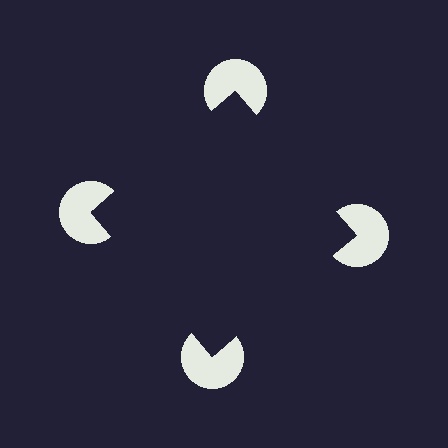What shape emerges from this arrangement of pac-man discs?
An illusory square — its edges are inferred from the aligned wedge cuts in the pac-man discs, not physically drawn.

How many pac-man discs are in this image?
There are 4 — one at each vertex of the illusory square.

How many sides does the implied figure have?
4 sides.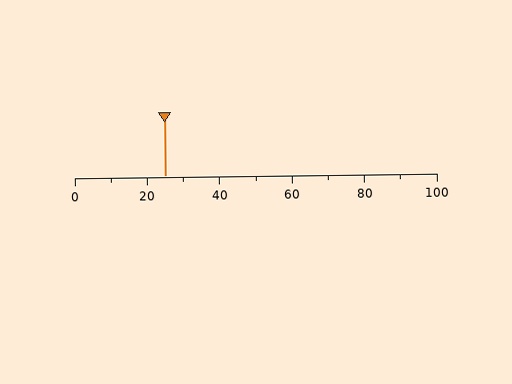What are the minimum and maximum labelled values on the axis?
The axis runs from 0 to 100.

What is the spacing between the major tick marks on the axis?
The major ticks are spaced 20 apart.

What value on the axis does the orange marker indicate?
The marker indicates approximately 25.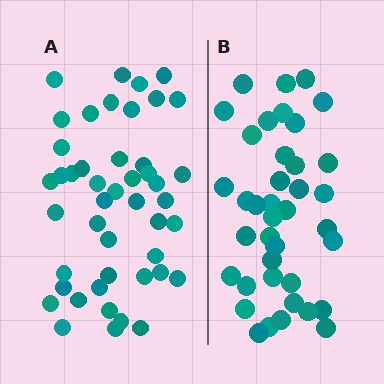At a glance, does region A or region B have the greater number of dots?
Region A (the left region) has more dots.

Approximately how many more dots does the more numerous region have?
Region A has roughly 8 or so more dots than region B.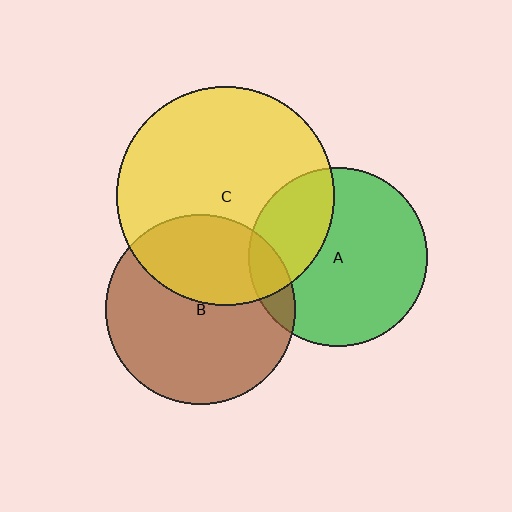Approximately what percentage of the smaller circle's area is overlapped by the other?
Approximately 35%.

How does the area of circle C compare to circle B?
Approximately 1.3 times.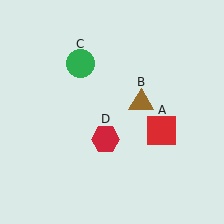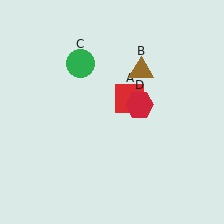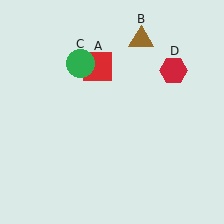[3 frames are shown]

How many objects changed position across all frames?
3 objects changed position: red square (object A), brown triangle (object B), red hexagon (object D).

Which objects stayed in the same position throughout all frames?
Green circle (object C) remained stationary.